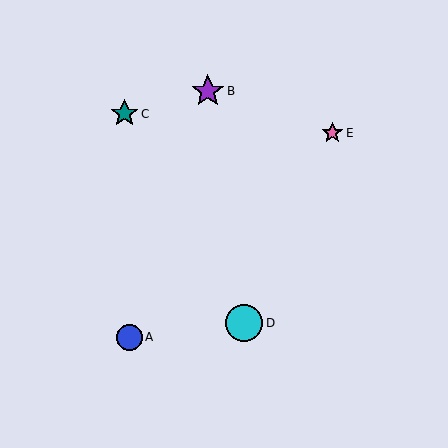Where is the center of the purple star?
The center of the purple star is at (208, 91).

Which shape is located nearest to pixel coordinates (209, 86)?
The purple star (labeled B) at (208, 91) is nearest to that location.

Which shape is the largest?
The cyan circle (labeled D) is the largest.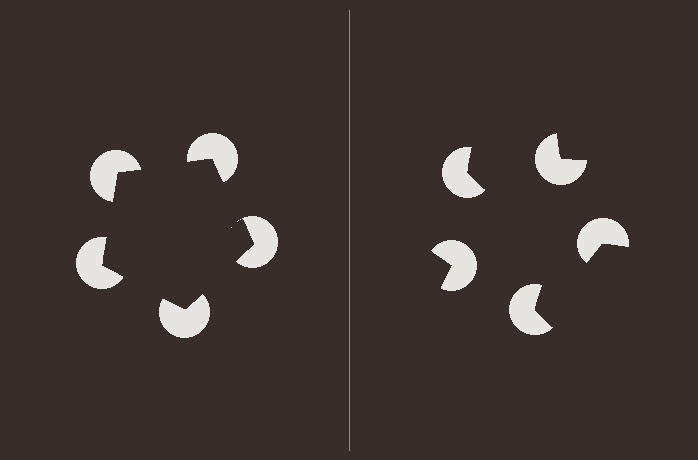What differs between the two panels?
The pac-man discs are positioned identically on both sides; only the wedge orientations differ. On the left they align to a pentagon; on the right they are misaligned.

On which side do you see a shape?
An illusory pentagon appears on the left side. On the right side the wedge cuts are rotated, so no coherent shape forms.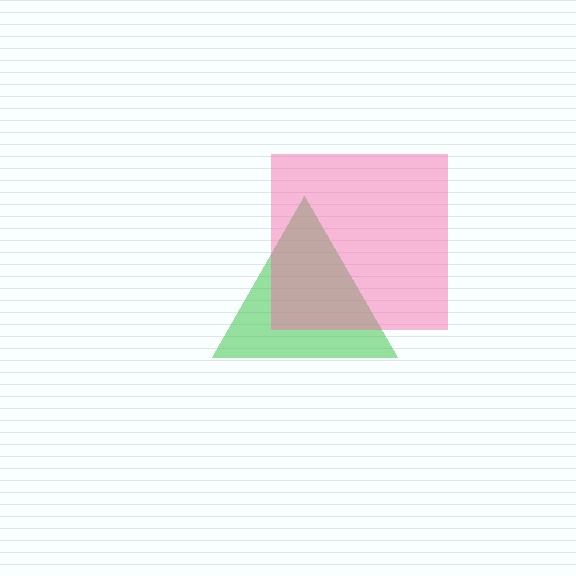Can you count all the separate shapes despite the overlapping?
Yes, there are 2 separate shapes.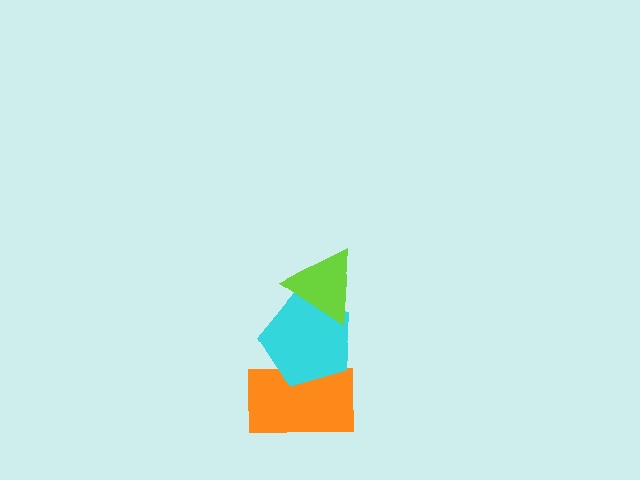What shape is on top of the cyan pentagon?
The lime triangle is on top of the cyan pentagon.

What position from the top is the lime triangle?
The lime triangle is 1st from the top.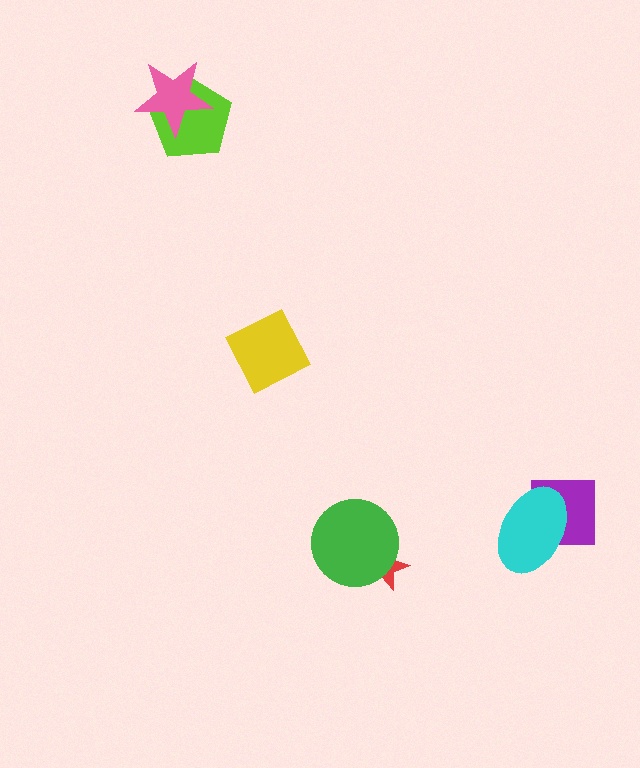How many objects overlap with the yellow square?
0 objects overlap with the yellow square.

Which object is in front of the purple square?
The cyan ellipse is in front of the purple square.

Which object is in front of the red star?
The green circle is in front of the red star.